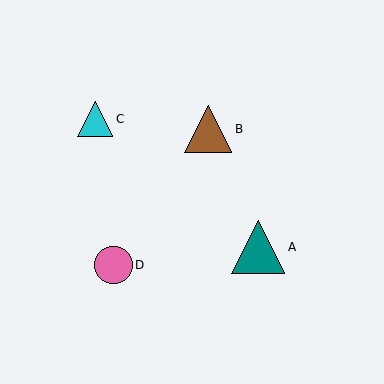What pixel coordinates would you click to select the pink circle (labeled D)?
Click at (113, 265) to select the pink circle D.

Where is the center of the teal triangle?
The center of the teal triangle is at (258, 247).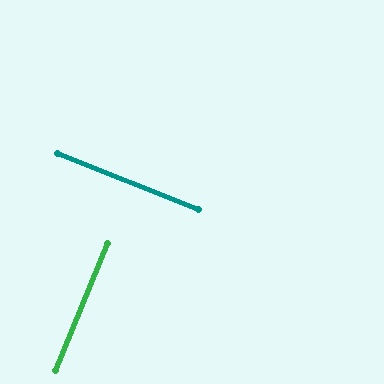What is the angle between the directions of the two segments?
Approximately 89 degrees.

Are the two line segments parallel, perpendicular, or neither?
Perpendicular — they meet at approximately 89°.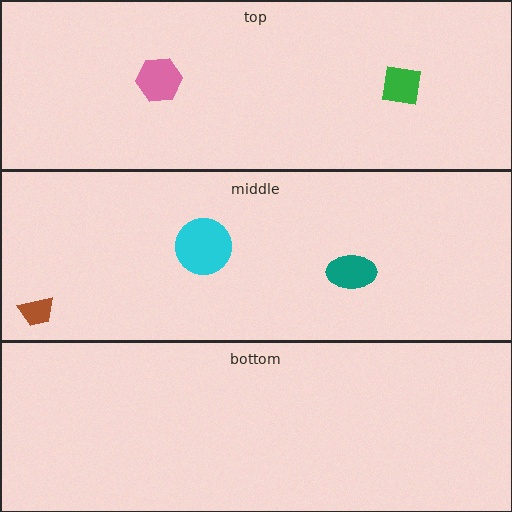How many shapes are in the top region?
2.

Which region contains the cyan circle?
The middle region.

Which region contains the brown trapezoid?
The middle region.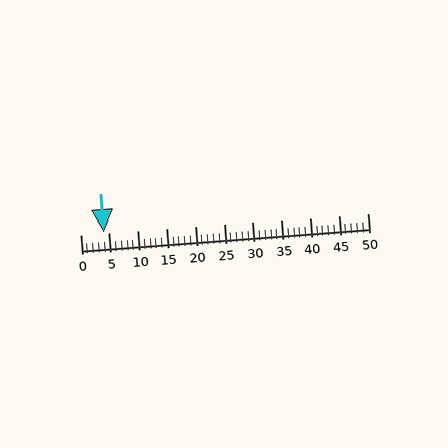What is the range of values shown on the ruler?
The ruler shows values from 0 to 50.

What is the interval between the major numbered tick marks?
The major tick marks are spaced 5 units apart.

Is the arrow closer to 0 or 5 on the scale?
The arrow is closer to 5.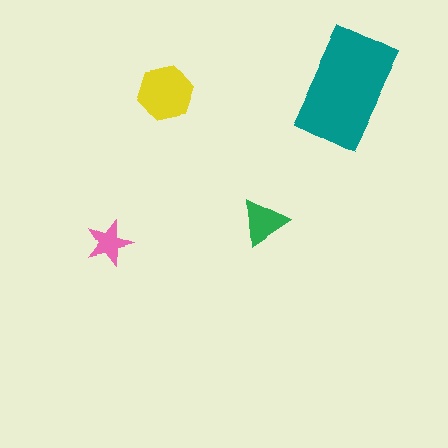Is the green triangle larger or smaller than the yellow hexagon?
Smaller.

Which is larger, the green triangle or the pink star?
The green triangle.